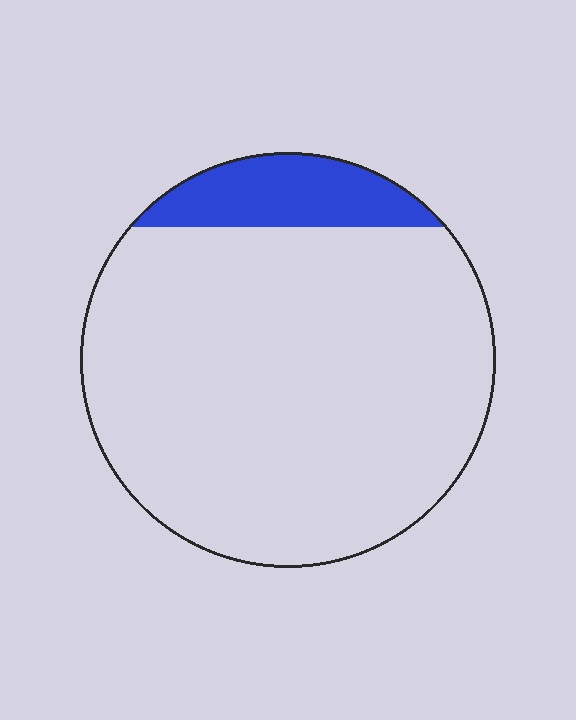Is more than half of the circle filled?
No.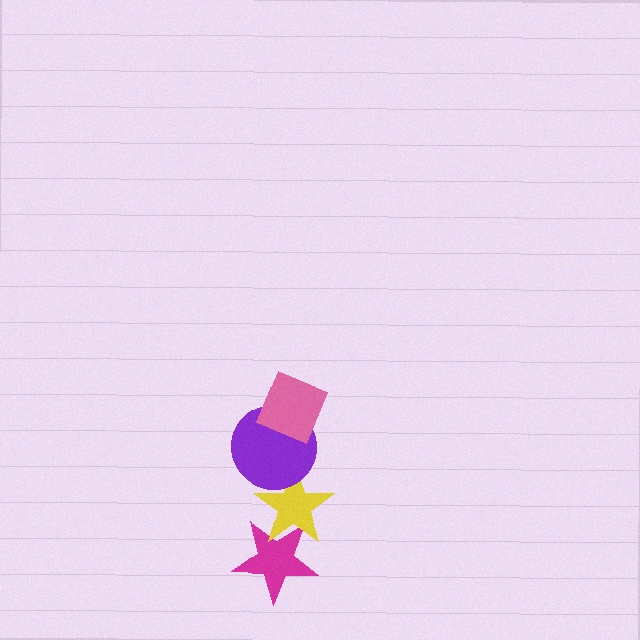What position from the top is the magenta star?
The magenta star is 4th from the top.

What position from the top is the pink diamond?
The pink diamond is 1st from the top.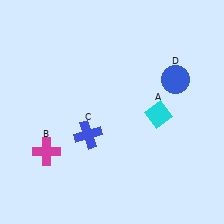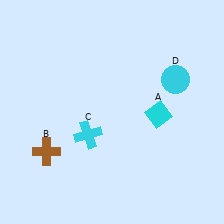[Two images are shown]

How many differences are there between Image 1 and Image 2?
There are 3 differences between the two images.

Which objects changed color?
B changed from magenta to brown. C changed from blue to cyan. D changed from blue to cyan.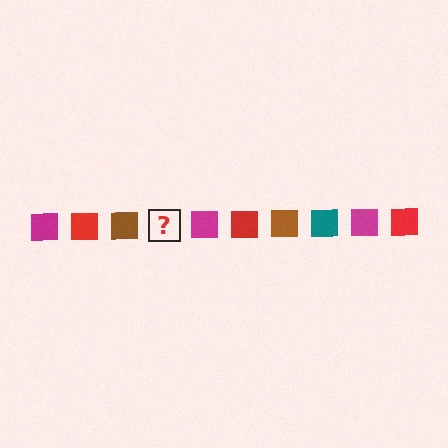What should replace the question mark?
The question mark should be replaced with a teal square.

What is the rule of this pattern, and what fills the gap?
The rule is that the pattern cycles through magenta, red, brown, teal squares. The gap should be filled with a teal square.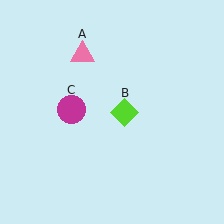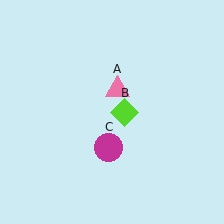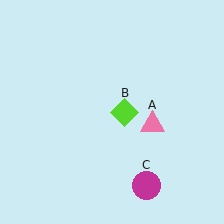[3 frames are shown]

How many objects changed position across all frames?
2 objects changed position: pink triangle (object A), magenta circle (object C).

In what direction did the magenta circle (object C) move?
The magenta circle (object C) moved down and to the right.